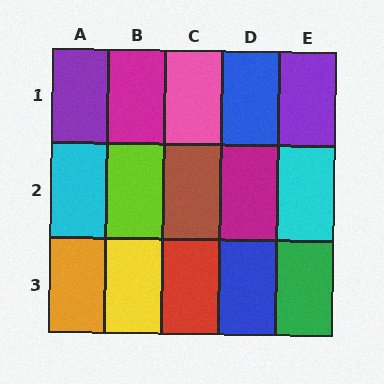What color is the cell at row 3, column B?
Yellow.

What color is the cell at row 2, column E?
Cyan.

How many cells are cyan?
2 cells are cyan.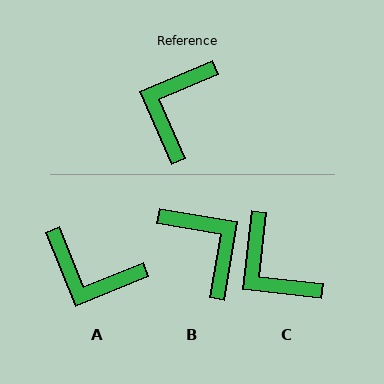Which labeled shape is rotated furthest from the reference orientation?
B, about 123 degrees away.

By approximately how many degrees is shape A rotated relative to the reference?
Approximately 89 degrees counter-clockwise.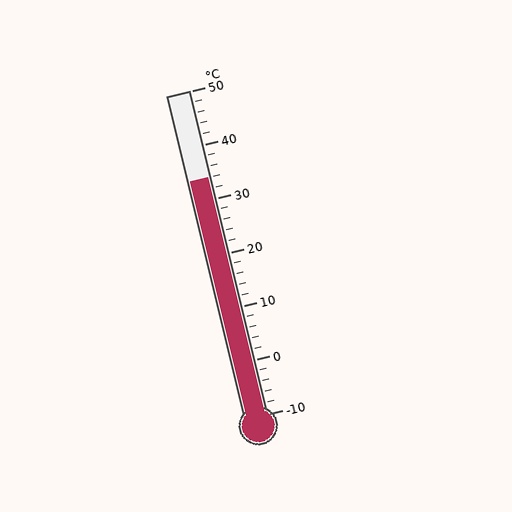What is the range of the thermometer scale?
The thermometer scale ranges from -10°C to 50°C.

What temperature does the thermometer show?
The thermometer shows approximately 34°C.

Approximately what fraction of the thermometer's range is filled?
The thermometer is filled to approximately 75% of its range.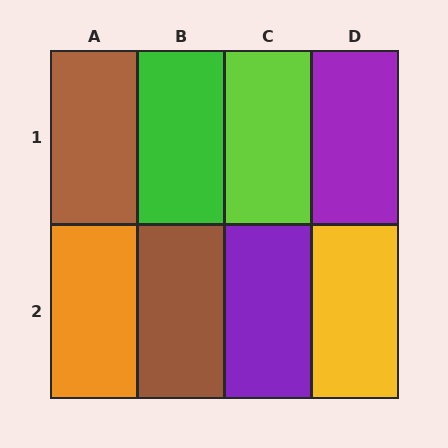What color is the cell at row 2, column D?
Yellow.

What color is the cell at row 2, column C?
Purple.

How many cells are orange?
1 cell is orange.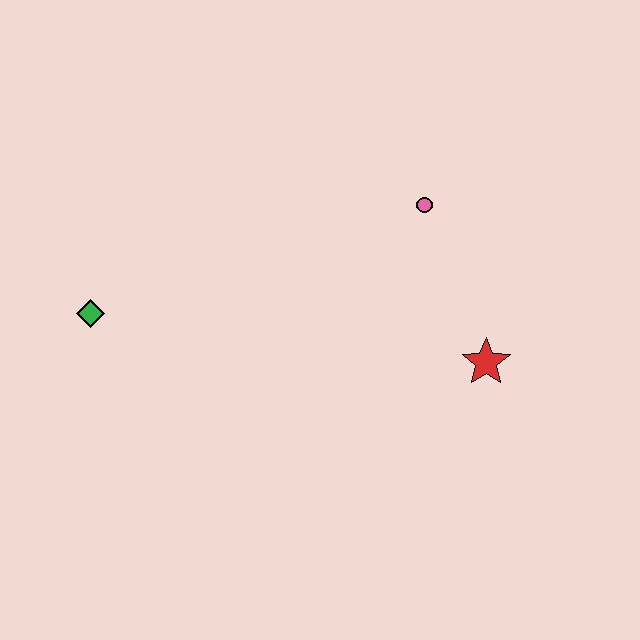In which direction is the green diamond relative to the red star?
The green diamond is to the left of the red star.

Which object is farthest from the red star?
The green diamond is farthest from the red star.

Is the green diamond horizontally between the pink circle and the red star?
No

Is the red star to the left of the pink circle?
No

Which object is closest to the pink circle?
The red star is closest to the pink circle.